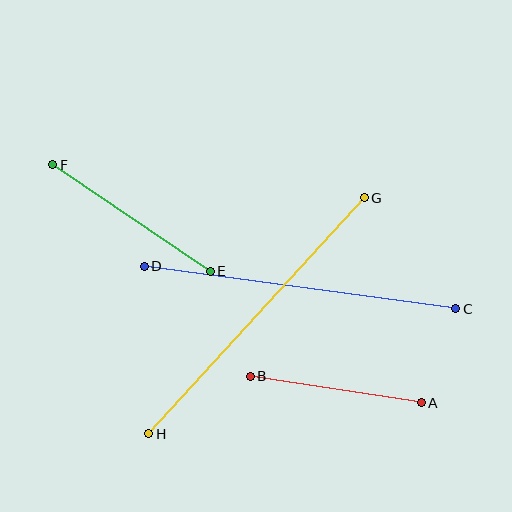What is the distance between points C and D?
The distance is approximately 315 pixels.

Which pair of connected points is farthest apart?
Points G and H are farthest apart.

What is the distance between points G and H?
The distance is approximately 319 pixels.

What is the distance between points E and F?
The distance is approximately 190 pixels.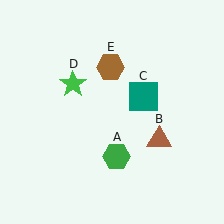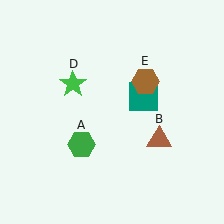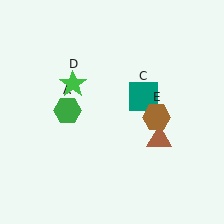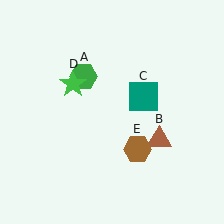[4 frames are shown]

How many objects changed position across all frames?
2 objects changed position: green hexagon (object A), brown hexagon (object E).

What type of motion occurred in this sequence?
The green hexagon (object A), brown hexagon (object E) rotated clockwise around the center of the scene.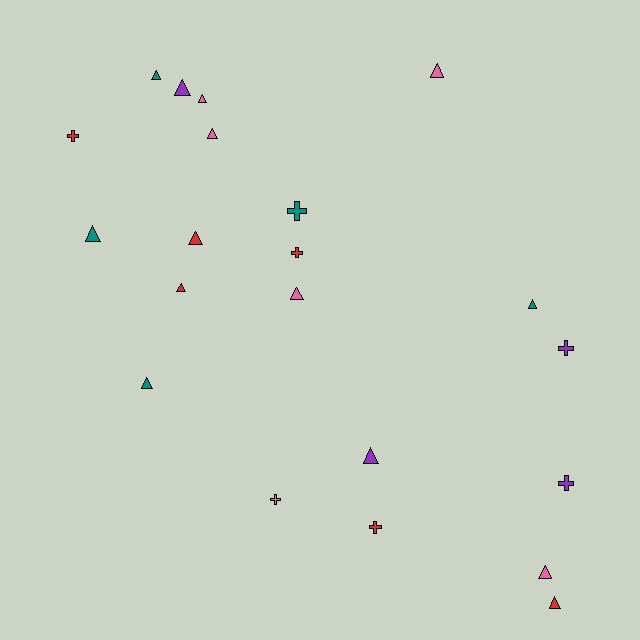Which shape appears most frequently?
Triangle, with 14 objects.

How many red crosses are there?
There are 3 red crosses.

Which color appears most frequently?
Red, with 6 objects.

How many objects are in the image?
There are 21 objects.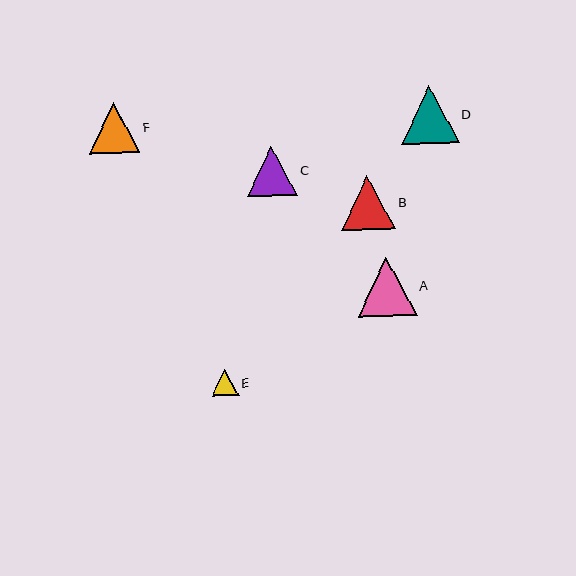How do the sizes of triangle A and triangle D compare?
Triangle A and triangle D are approximately the same size.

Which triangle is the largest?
Triangle A is the largest with a size of approximately 59 pixels.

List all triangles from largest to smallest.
From largest to smallest: A, D, B, F, C, E.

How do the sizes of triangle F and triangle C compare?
Triangle F and triangle C are approximately the same size.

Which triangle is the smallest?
Triangle E is the smallest with a size of approximately 26 pixels.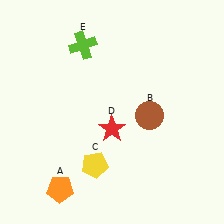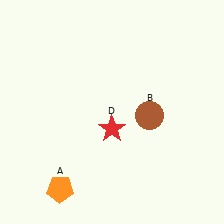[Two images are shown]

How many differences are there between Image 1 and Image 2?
There are 2 differences between the two images.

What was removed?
The lime cross (E), the yellow pentagon (C) were removed in Image 2.